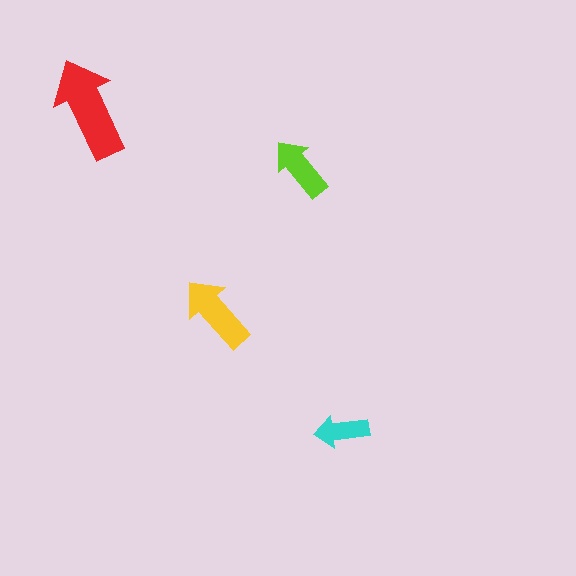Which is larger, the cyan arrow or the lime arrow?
The lime one.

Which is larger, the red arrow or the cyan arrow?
The red one.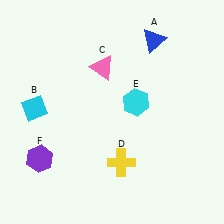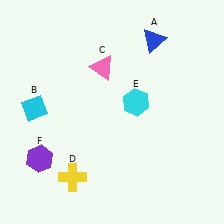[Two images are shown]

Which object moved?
The yellow cross (D) moved left.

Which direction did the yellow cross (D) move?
The yellow cross (D) moved left.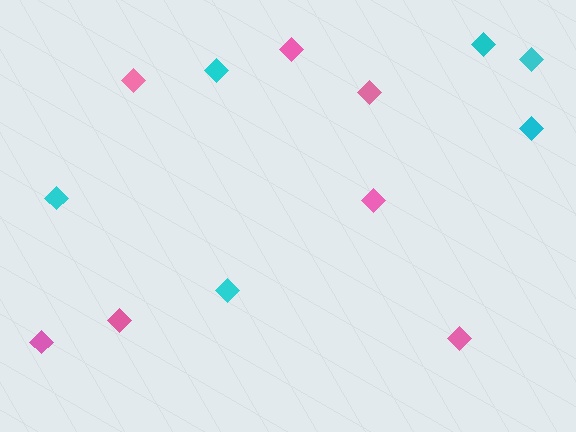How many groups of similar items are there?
There are 2 groups: one group of pink diamonds (7) and one group of cyan diamonds (6).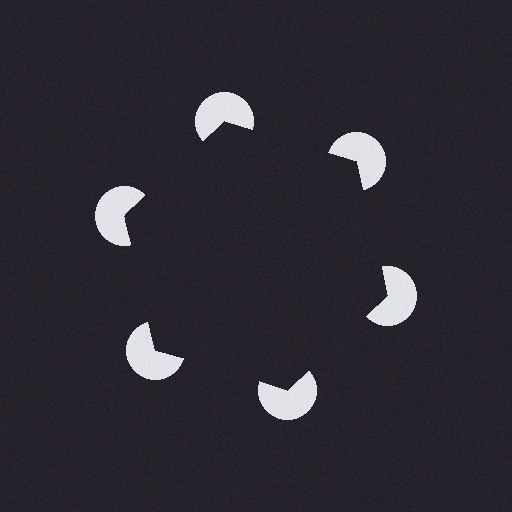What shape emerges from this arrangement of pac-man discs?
An illusory hexagon — its edges are inferred from the aligned wedge cuts in the pac-man discs, not physically drawn.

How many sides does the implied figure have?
6 sides.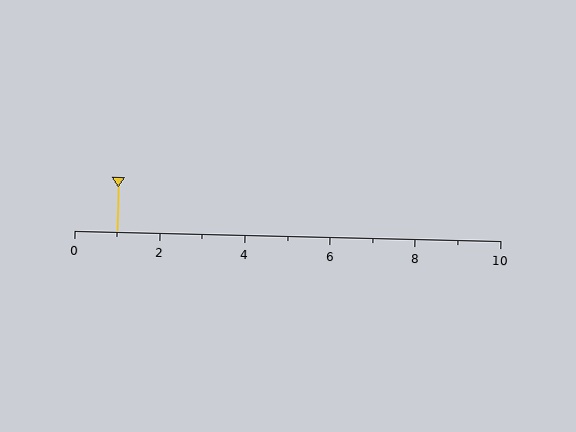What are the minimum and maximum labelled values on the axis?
The axis runs from 0 to 10.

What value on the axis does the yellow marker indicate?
The marker indicates approximately 1.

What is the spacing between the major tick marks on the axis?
The major ticks are spaced 2 apart.